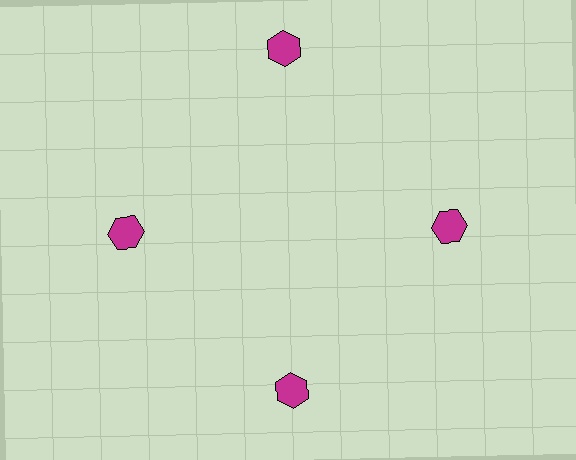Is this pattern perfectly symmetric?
No. The 4 magenta hexagons are arranged in a ring, but one element near the 12 o'clock position is pushed outward from the center, breaking the 4-fold rotational symmetry.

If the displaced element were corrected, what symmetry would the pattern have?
It would have 4-fold rotational symmetry — the pattern would map onto itself every 90 degrees.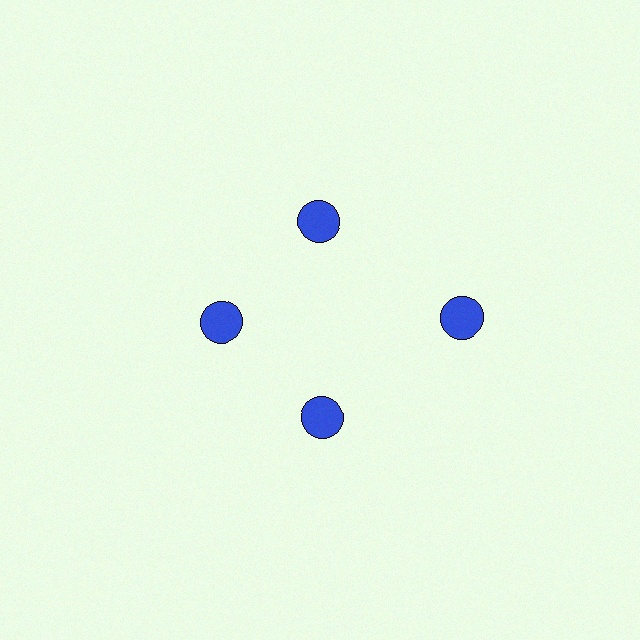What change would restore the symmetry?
The symmetry would be restored by moving it inward, back onto the ring so that all 4 circles sit at equal angles and equal distance from the center.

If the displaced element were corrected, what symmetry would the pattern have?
It would have 4-fold rotational symmetry — the pattern would map onto itself every 90 degrees.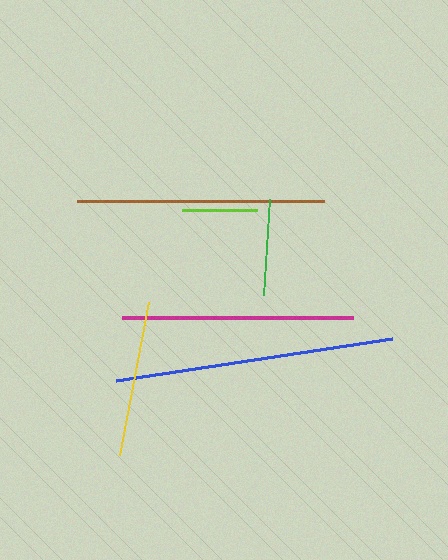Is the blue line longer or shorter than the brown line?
The blue line is longer than the brown line.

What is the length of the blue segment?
The blue segment is approximately 279 pixels long.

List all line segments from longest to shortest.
From longest to shortest: blue, brown, magenta, yellow, green, lime.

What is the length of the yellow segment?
The yellow segment is approximately 155 pixels long.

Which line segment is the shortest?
The lime line is the shortest at approximately 75 pixels.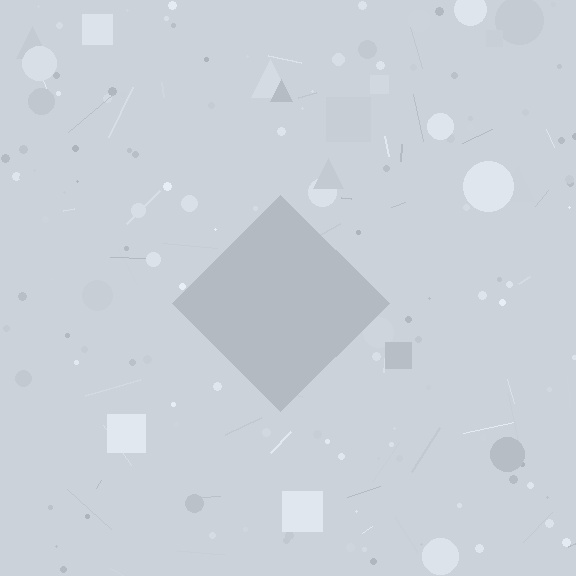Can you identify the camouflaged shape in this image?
The camouflaged shape is a diamond.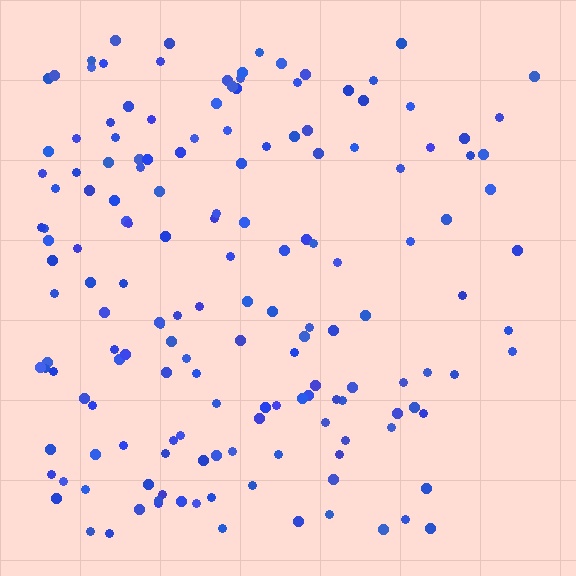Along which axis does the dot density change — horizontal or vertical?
Horizontal.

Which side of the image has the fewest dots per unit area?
The right.